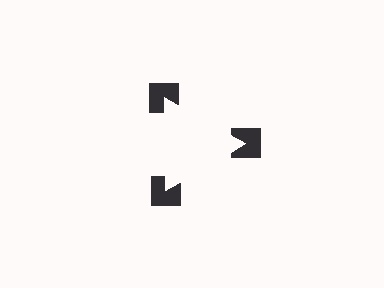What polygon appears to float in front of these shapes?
An illusory triangle — its edges are inferred from the aligned wedge cuts in the notched squares, not physically drawn.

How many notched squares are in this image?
There are 3 — one at each vertex of the illusory triangle.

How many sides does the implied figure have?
3 sides.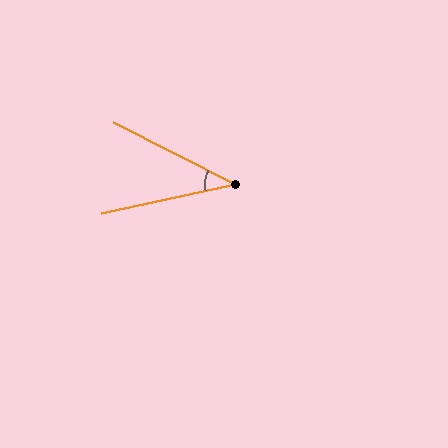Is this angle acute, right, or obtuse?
It is acute.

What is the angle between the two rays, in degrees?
Approximately 40 degrees.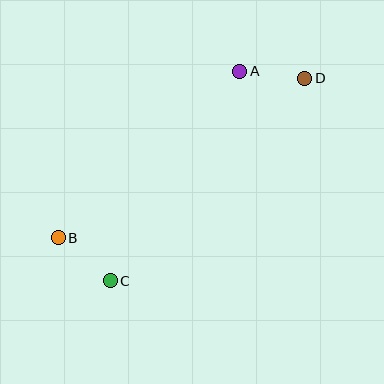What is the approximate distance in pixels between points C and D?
The distance between C and D is approximately 281 pixels.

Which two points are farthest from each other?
Points B and D are farthest from each other.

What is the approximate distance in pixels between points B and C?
The distance between B and C is approximately 67 pixels.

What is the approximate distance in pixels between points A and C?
The distance between A and C is approximately 247 pixels.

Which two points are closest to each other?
Points A and D are closest to each other.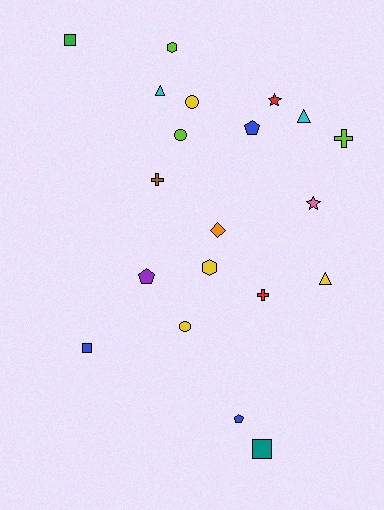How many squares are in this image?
There are 3 squares.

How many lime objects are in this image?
There are 3 lime objects.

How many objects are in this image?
There are 20 objects.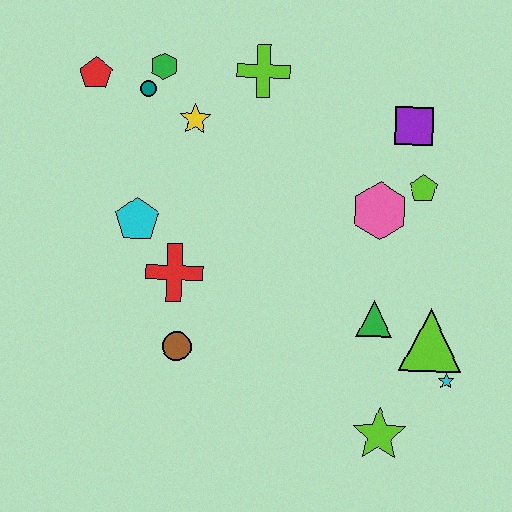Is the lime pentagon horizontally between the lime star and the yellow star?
No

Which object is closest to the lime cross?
The yellow star is closest to the lime cross.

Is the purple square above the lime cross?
No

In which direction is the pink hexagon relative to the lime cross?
The pink hexagon is below the lime cross.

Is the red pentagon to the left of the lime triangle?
Yes